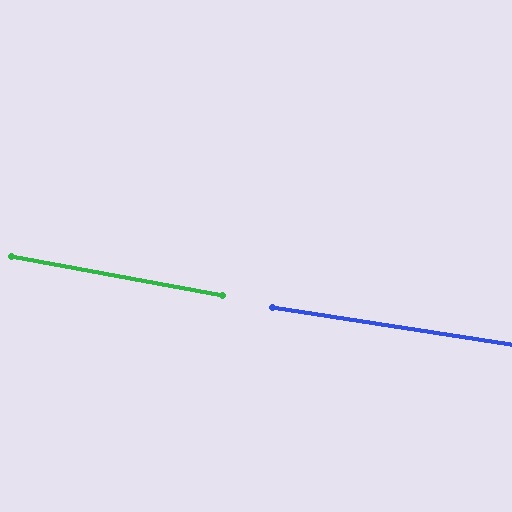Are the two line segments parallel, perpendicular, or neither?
Parallel — their directions differ by only 1.8°.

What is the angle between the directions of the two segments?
Approximately 2 degrees.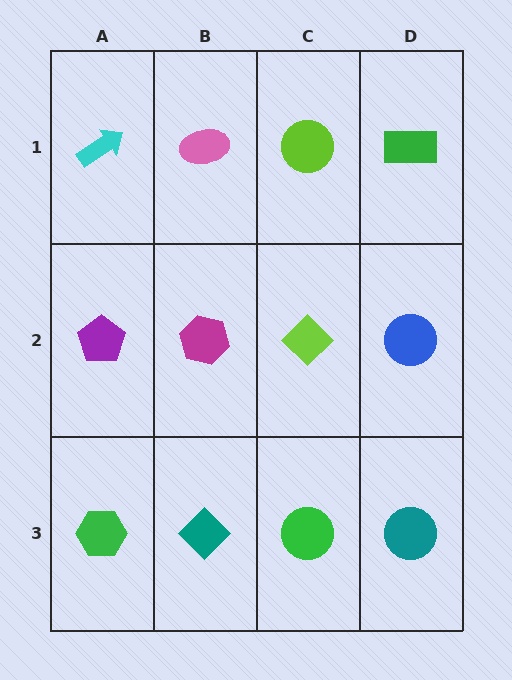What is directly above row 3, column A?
A purple pentagon.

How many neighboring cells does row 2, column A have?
3.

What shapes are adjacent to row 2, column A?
A cyan arrow (row 1, column A), a green hexagon (row 3, column A), a magenta hexagon (row 2, column B).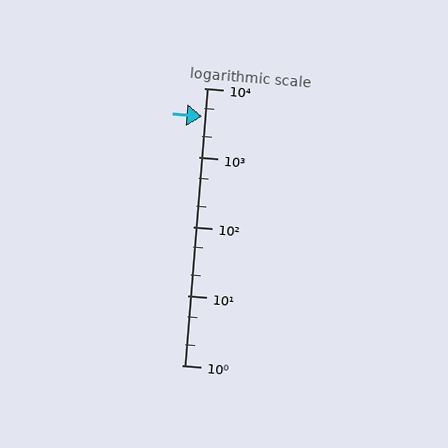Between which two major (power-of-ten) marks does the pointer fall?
The pointer is between 1000 and 10000.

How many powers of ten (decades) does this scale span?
The scale spans 4 decades, from 1 to 10000.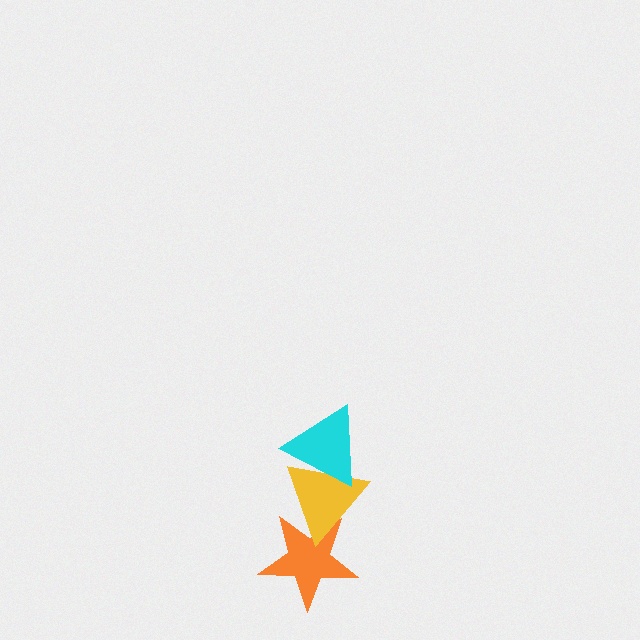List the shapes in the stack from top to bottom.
From top to bottom: the cyan triangle, the yellow triangle, the orange star.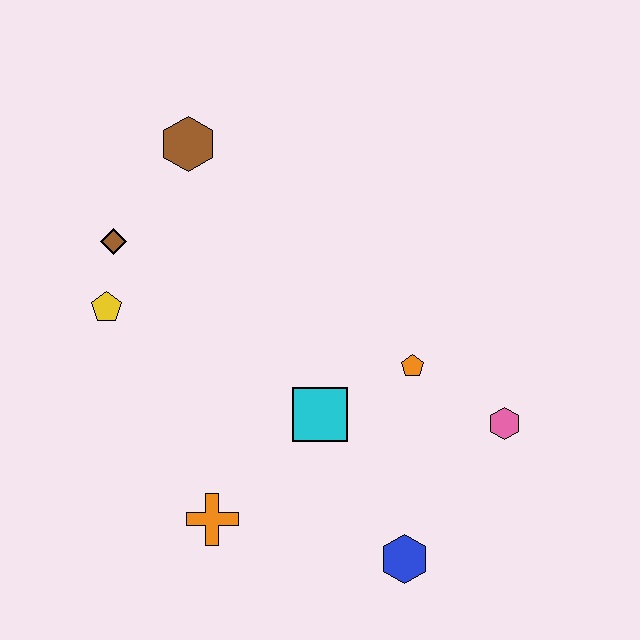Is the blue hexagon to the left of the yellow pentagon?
No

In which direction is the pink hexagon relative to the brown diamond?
The pink hexagon is to the right of the brown diamond.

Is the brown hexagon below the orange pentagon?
No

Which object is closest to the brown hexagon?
The brown diamond is closest to the brown hexagon.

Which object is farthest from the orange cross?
The brown hexagon is farthest from the orange cross.